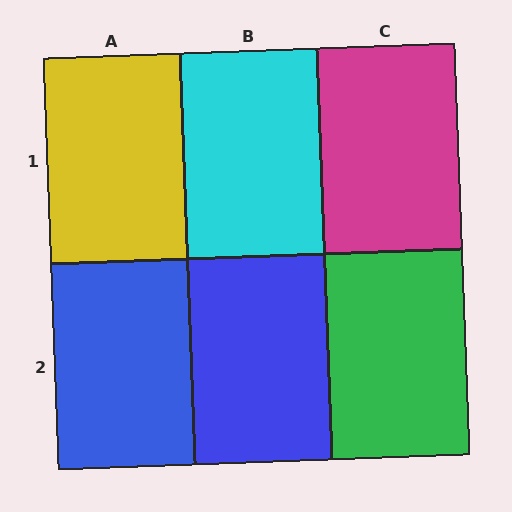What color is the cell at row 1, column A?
Yellow.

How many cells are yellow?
1 cell is yellow.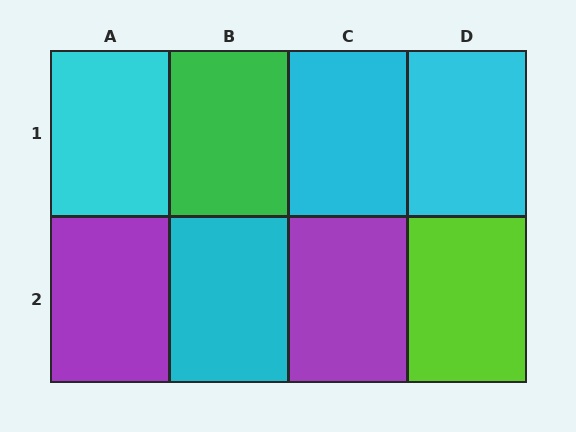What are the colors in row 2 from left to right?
Purple, cyan, purple, lime.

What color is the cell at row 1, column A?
Cyan.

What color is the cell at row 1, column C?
Cyan.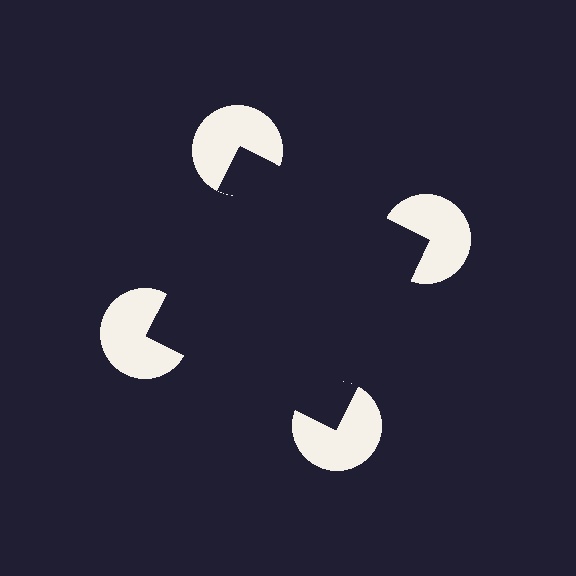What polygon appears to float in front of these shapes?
An illusory square — its edges are inferred from the aligned wedge cuts in the pac-man discs, not physically drawn.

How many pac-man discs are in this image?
There are 4 — one at each vertex of the illusory square.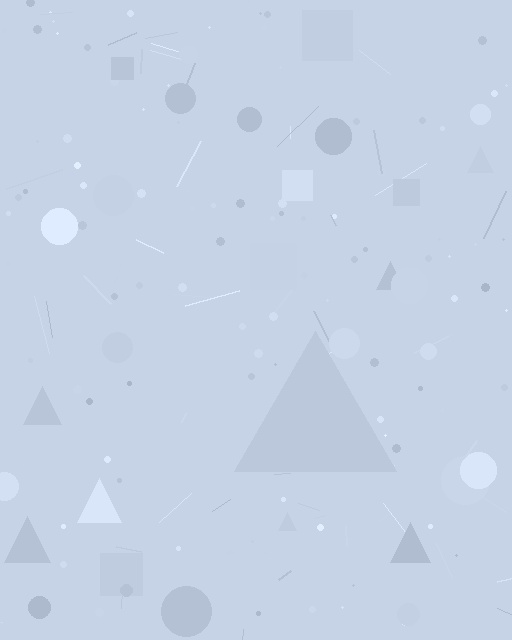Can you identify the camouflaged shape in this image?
The camouflaged shape is a triangle.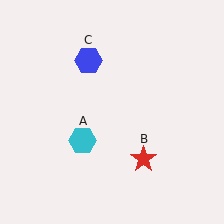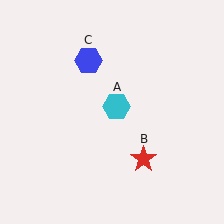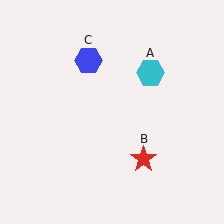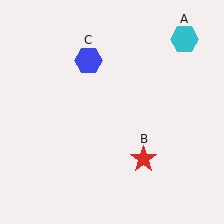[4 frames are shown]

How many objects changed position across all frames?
1 object changed position: cyan hexagon (object A).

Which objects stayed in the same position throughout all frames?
Red star (object B) and blue hexagon (object C) remained stationary.